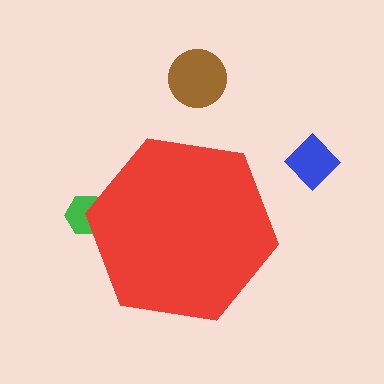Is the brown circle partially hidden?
No, the brown circle is fully visible.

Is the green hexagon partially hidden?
Yes, the green hexagon is partially hidden behind the red hexagon.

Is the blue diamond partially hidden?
No, the blue diamond is fully visible.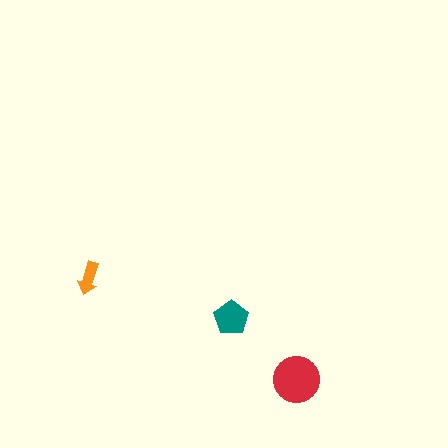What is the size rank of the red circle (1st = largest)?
1st.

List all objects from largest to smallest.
The red circle, the teal pentagon, the orange arrow.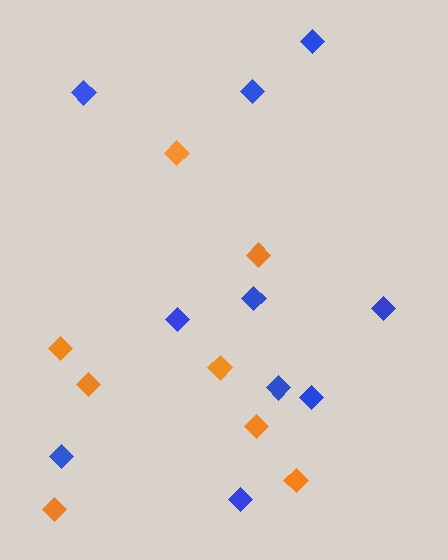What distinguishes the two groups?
There are 2 groups: one group of blue diamonds (10) and one group of orange diamonds (8).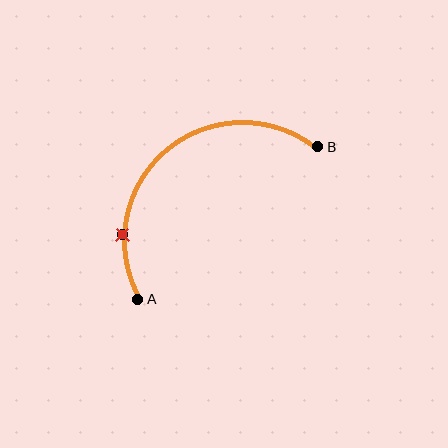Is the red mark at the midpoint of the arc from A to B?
No. The red mark lies on the arc but is closer to endpoint A. The arc midpoint would be at the point on the curve equidistant along the arc from both A and B.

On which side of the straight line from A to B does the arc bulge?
The arc bulges above and to the left of the straight line connecting A and B.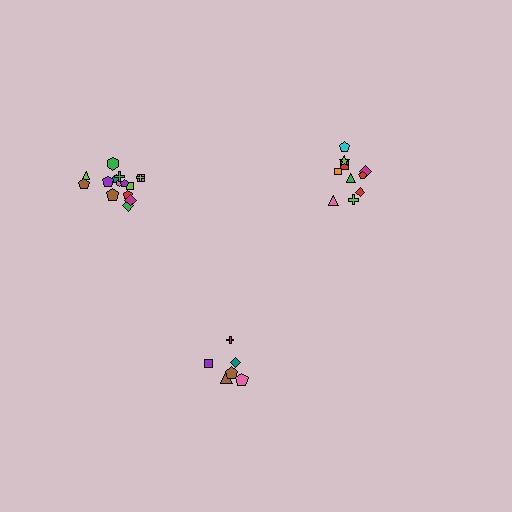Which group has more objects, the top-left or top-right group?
The top-left group.